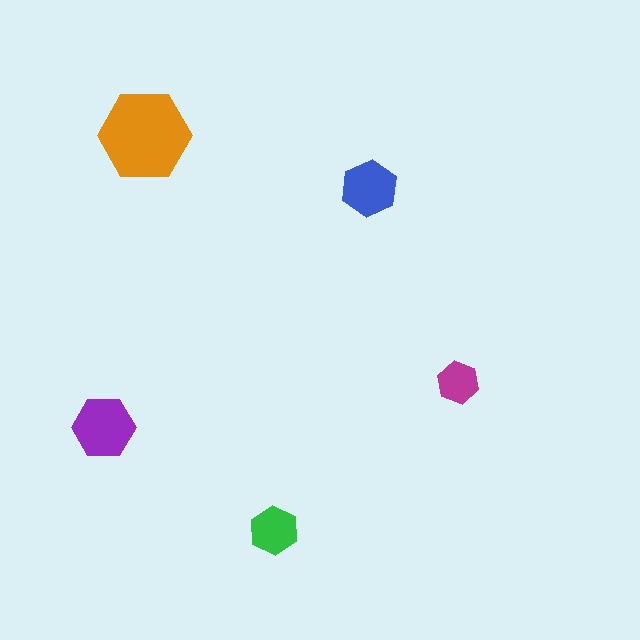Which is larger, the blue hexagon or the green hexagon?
The blue one.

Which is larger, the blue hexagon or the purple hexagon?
The purple one.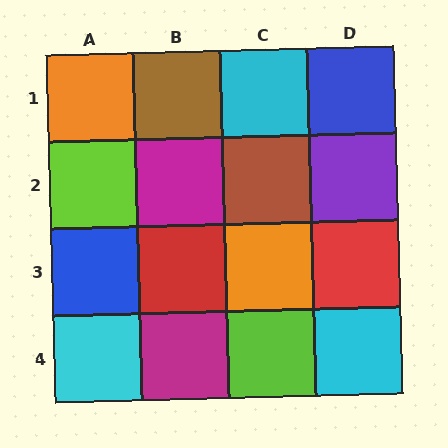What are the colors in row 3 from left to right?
Blue, red, orange, red.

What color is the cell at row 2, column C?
Brown.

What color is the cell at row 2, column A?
Lime.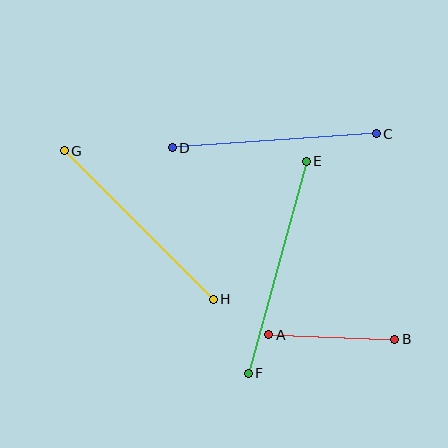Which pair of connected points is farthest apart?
Points E and F are farthest apart.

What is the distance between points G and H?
The distance is approximately 210 pixels.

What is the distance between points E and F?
The distance is approximately 220 pixels.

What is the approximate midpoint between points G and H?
The midpoint is at approximately (139, 225) pixels.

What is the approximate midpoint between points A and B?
The midpoint is at approximately (332, 337) pixels.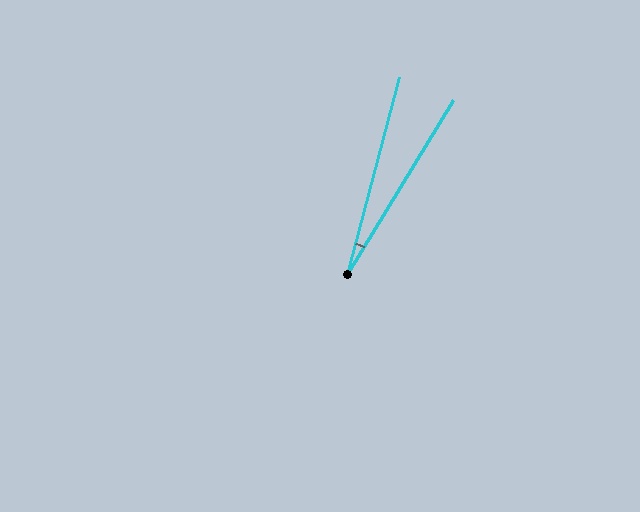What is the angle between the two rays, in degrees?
Approximately 17 degrees.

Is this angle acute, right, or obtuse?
It is acute.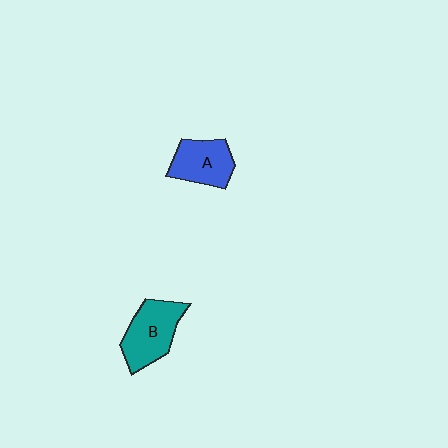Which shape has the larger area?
Shape B (teal).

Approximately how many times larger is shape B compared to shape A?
Approximately 1.2 times.